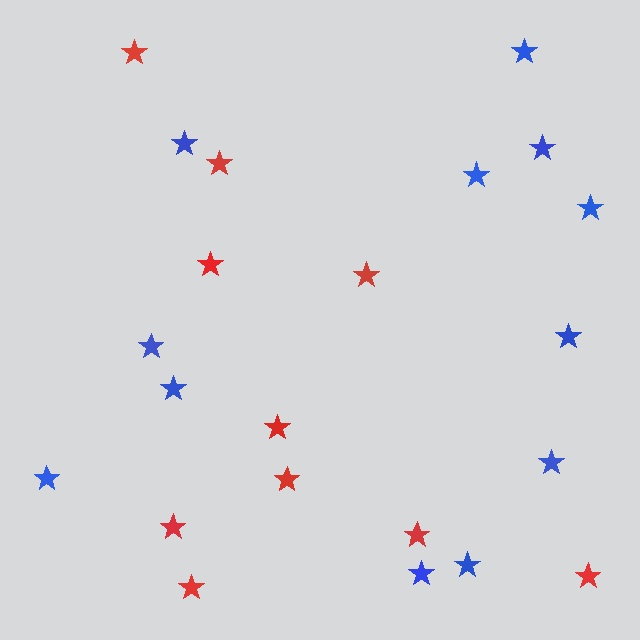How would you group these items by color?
There are 2 groups: one group of blue stars (12) and one group of red stars (10).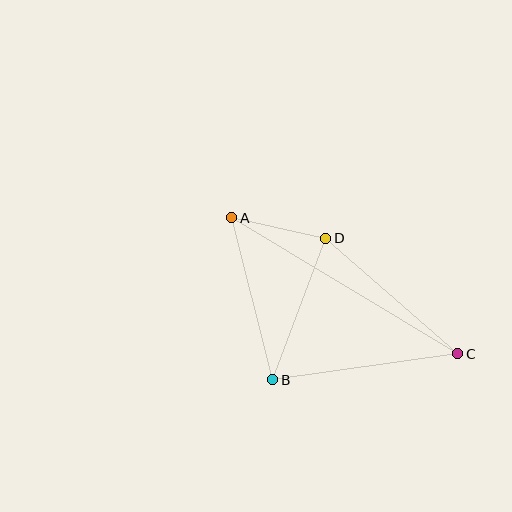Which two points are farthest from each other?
Points A and C are farthest from each other.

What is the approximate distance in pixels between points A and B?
The distance between A and B is approximately 167 pixels.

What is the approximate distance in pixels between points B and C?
The distance between B and C is approximately 187 pixels.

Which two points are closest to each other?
Points A and D are closest to each other.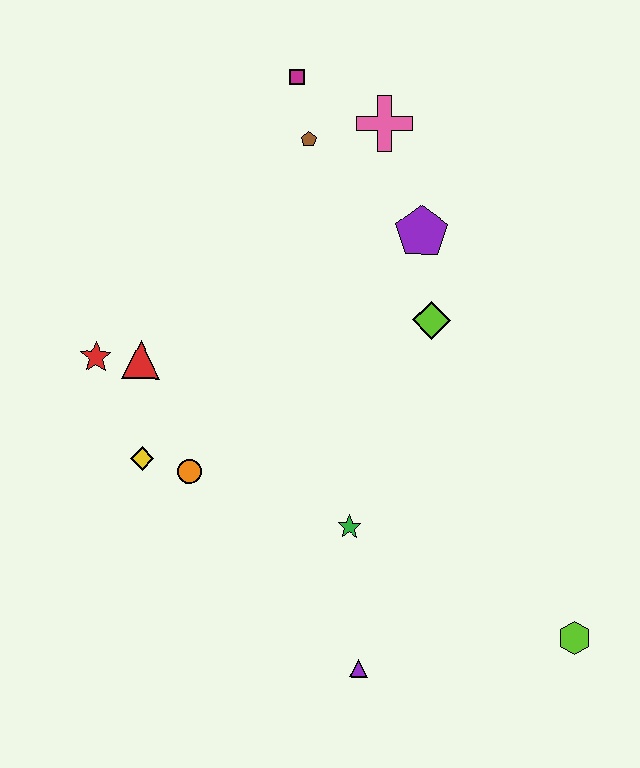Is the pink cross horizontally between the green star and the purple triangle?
No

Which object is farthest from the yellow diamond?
The lime hexagon is farthest from the yellow diamond.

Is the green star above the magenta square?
No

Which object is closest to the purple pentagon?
The lime diamond is closest to the purple pentagon.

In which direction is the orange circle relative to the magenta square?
The orange circle is below the magenta square.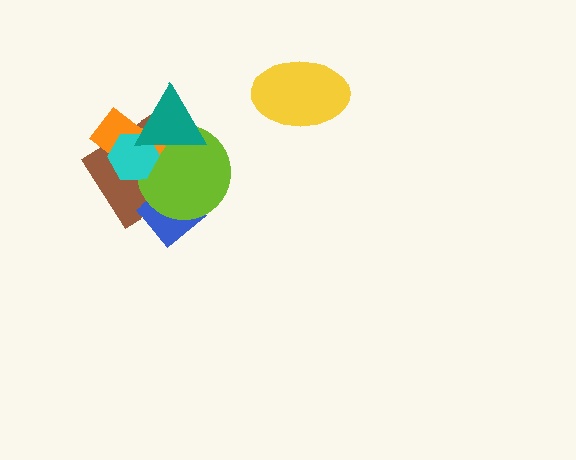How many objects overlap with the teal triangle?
4 objects overlap with the teal triangle.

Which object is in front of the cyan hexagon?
The teal triangle is in front of the cyan hexagon.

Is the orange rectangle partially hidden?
Yes, it is partially covered by another shape.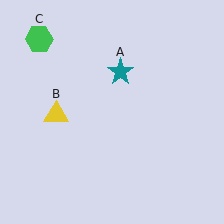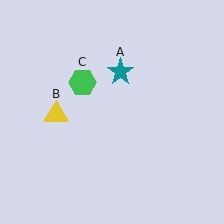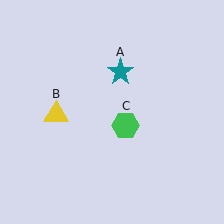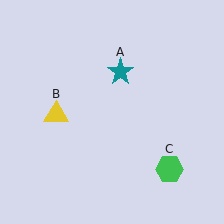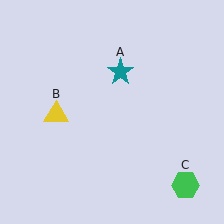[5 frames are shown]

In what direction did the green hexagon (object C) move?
The green hexagon (object C) moved down and to the right.